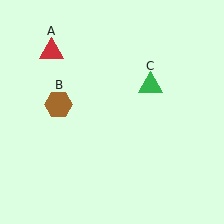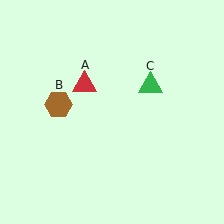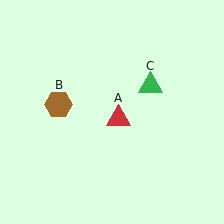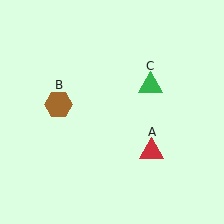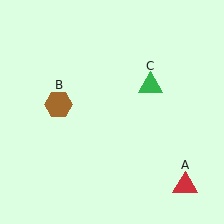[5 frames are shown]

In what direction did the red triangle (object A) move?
The red triangle (object A) moved down and to the right.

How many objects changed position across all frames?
1 object changed position: red triangle (object A).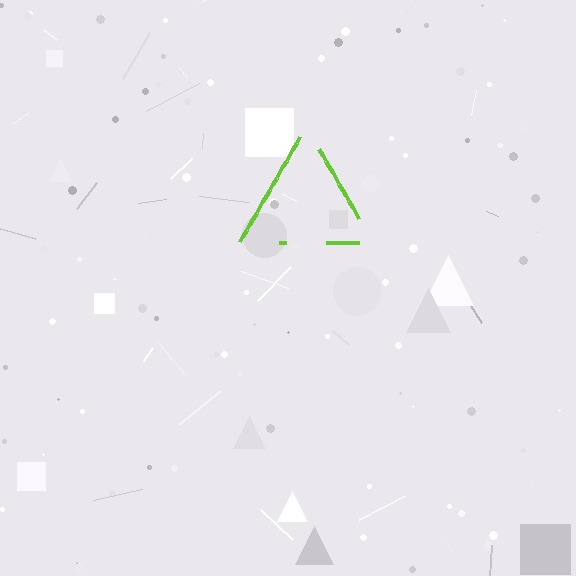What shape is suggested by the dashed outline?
The dashed outline suggests a triangle.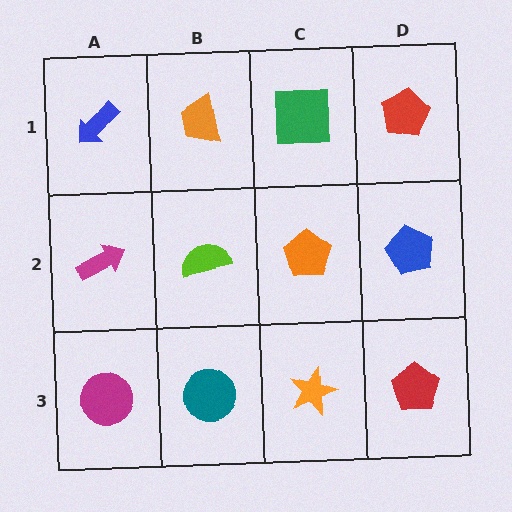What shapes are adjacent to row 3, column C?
An orange pentagon (row 2, column C), a teal circle (row 3, column B), a red pentagon (row 3, column D).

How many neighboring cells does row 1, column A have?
2.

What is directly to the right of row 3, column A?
A teal circle.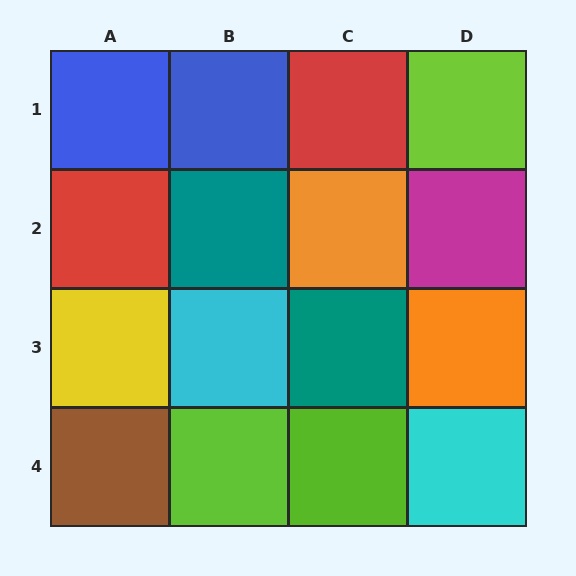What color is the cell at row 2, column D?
Magenta.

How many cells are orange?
2 cells are orange.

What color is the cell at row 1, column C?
Red.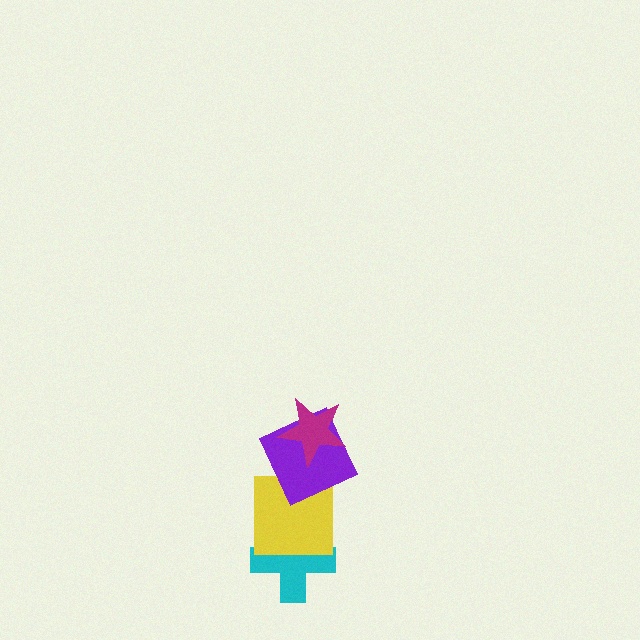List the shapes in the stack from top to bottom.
From top to bottom: the magenta star, the purple square, the yellow square, the cyan cross.